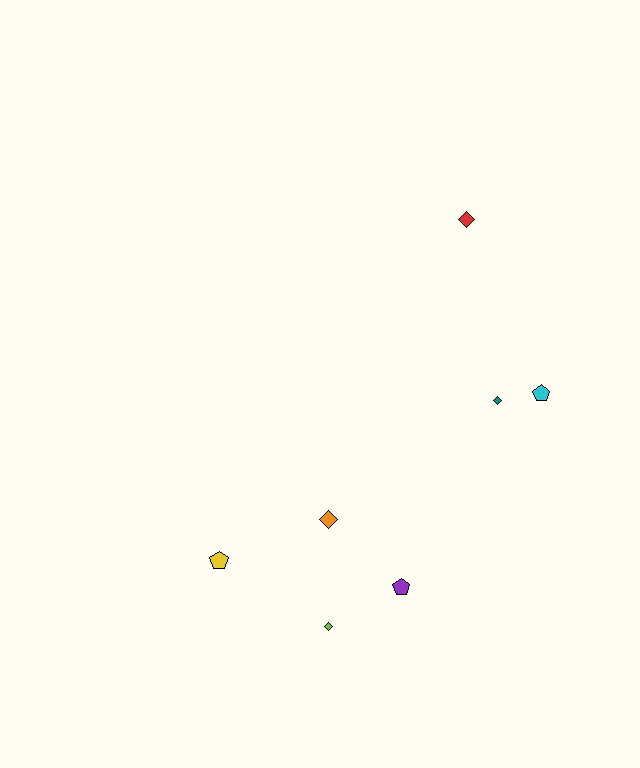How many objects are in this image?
There are 7 objects.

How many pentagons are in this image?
There are 3 pentagons.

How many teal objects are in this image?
There is 1 teal object.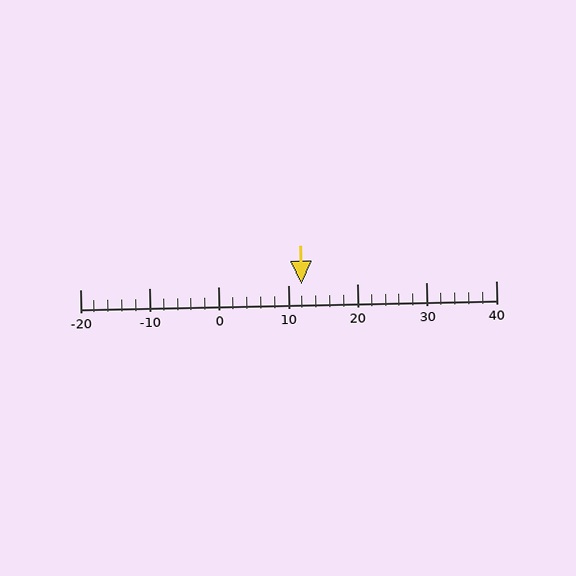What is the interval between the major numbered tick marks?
The major tick marks are spaced 10 units apart.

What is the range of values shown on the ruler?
The ruler shows values from -20 to 40.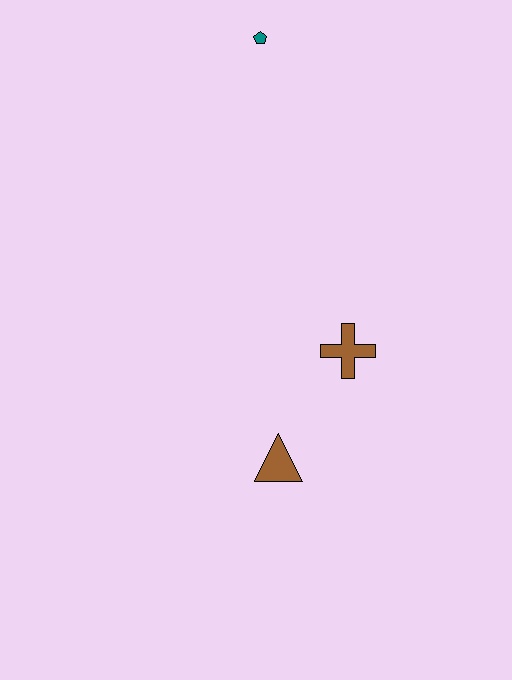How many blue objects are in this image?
There are no blue objects.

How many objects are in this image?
There are 3 objects.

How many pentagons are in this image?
There is 1 pentagon.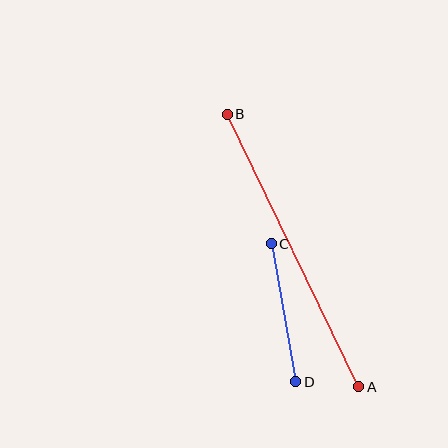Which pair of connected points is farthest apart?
Points A and B are farthest apart.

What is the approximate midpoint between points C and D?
The midpoint is at approximately (283, 313) pixels.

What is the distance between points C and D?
The distance is approximately 140 pixels.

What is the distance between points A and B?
The distance is approximately 303 pixels.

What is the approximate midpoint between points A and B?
The midpoint is at approximately (293, 251) pixels.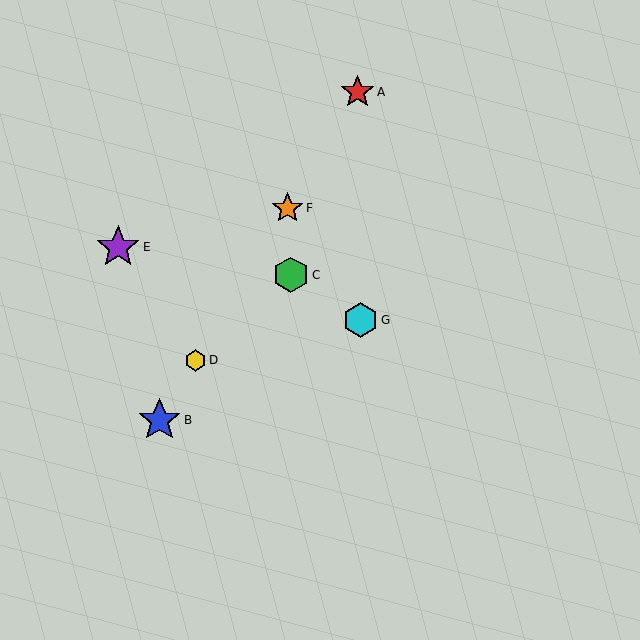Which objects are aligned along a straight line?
Objects A, B, D, F are aligned along a straight line.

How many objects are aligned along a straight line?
4 objects (A, B, D, F) are aligned along a straight line.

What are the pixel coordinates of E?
Object E is at (118, 247).